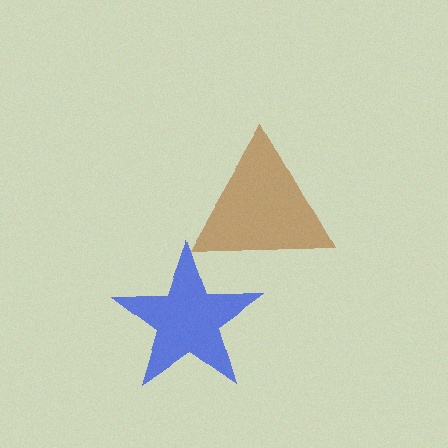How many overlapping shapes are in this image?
There are 2 overlapping shapes in the image.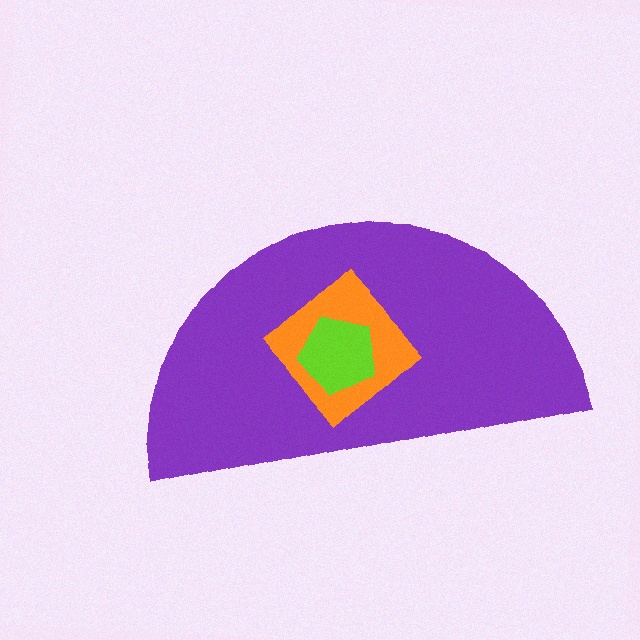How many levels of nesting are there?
3.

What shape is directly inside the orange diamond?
The lime pentagon.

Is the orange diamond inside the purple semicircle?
Yes.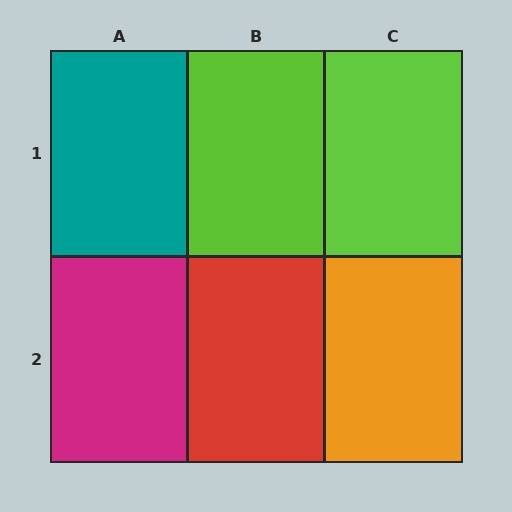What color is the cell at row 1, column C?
Lime.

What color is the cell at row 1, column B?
Lime.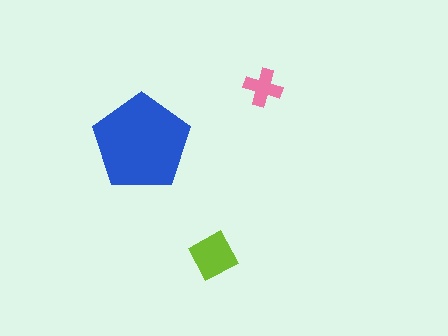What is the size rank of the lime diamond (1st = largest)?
2nd.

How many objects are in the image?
There are 3 objects in the image.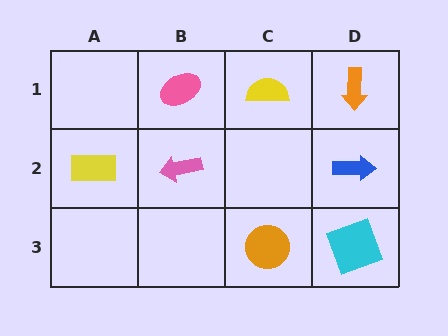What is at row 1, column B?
A pink ellipse.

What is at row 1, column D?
An orange arrow.